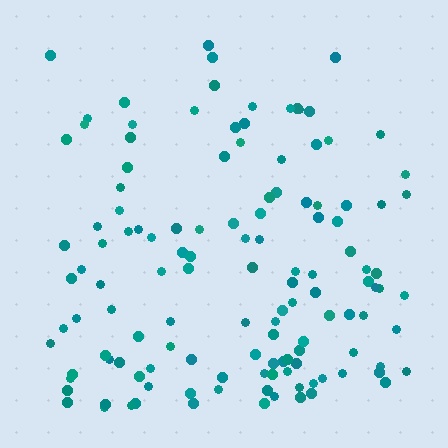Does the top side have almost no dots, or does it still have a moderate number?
Still a moderate number, just noticeably fewer than the bottom.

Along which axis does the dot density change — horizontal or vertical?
Vertical.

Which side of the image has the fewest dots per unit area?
The top.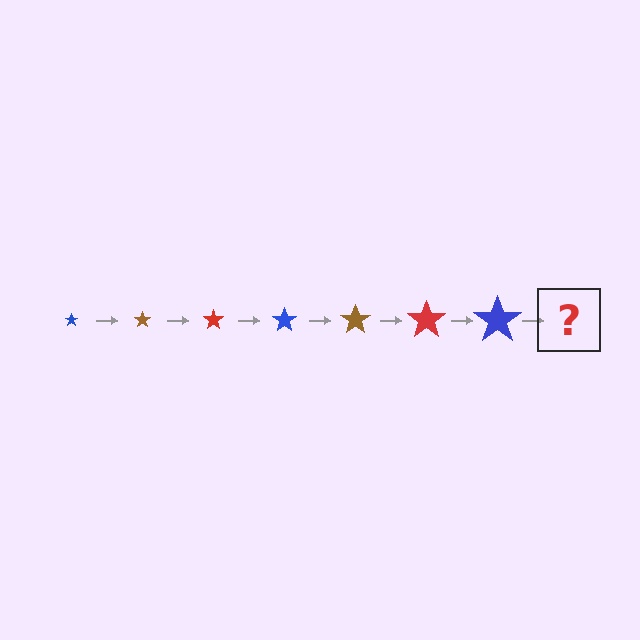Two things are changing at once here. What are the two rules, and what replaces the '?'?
The two rules are that the star grows larger each step and the color cycles through blue, brown, and red. The '?' should be a brown star, larger than the previous one.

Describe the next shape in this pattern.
It should be a brown star, larger than the previous one.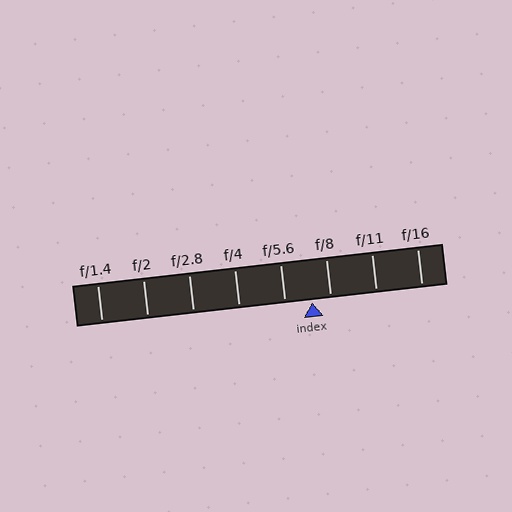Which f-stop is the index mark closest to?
The index mark is closest to f/8.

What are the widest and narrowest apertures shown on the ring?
The widest aperture shown is f/1.4 and the narrowest is f/16.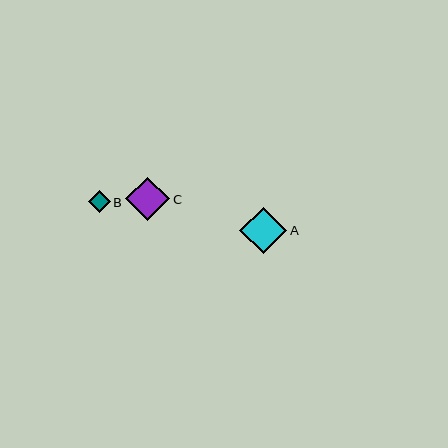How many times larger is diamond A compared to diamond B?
Diamond A is approximately 2.1 times the size of diamond B.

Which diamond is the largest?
Diamond A is the largest with a size of approximately 47 pixels.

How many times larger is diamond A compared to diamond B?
Diamond A is approximately 2.1 times the size of diamond B.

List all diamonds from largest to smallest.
From largest to smallest: A, C, B.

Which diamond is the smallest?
Diamond B is the smallest with a size of approximately 22 pixels.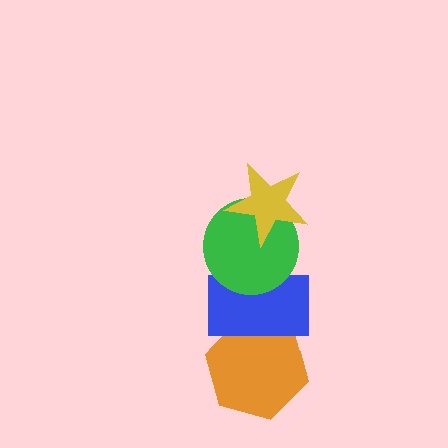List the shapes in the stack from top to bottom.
From top to bottom: the yellow star, the green circle, the blue rectangle, the orange hexagon.